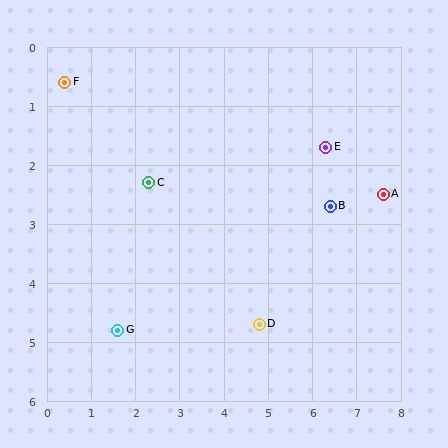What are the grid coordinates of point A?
Point A is at approximately (7.6, 2.5).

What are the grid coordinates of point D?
Point D is at approximately (4.8, 4.7).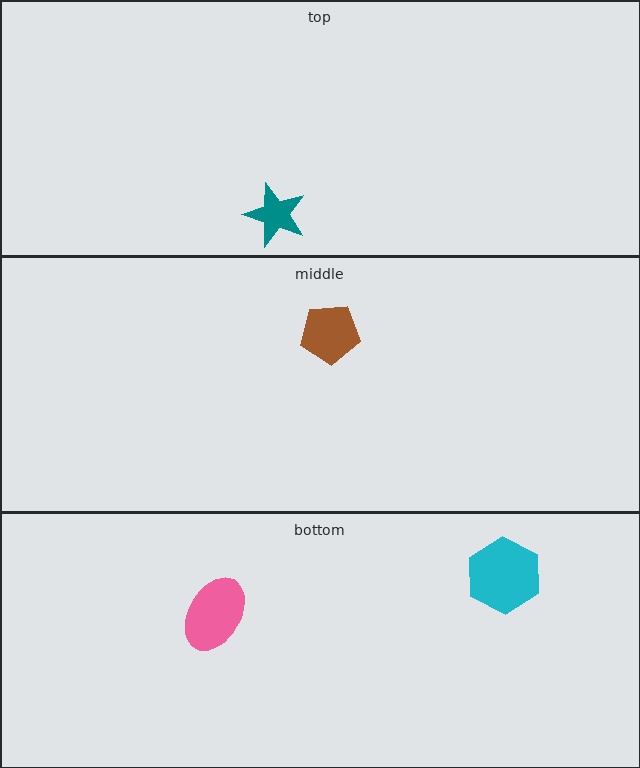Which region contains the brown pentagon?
The middle region.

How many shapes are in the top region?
1.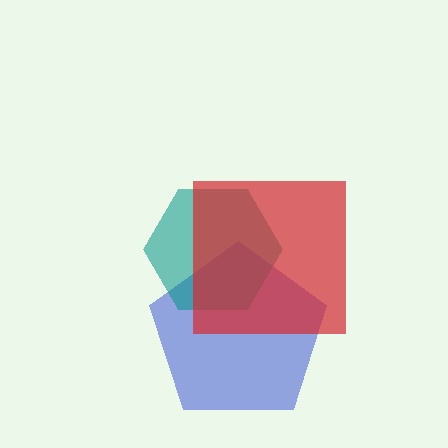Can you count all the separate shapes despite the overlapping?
Yes, there are 3 separate shapes.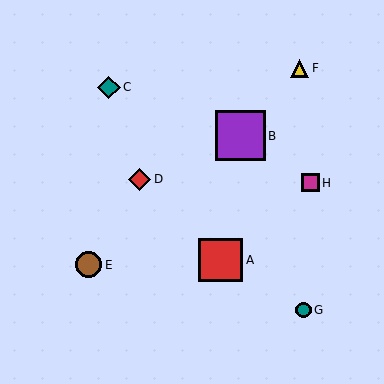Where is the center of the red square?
The center of the red square is at (221, 260).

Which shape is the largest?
The purple square (labeled B) is the largest.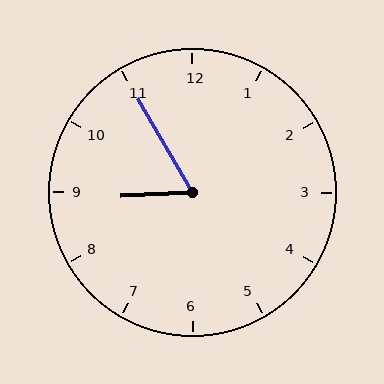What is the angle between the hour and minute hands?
Approximately 62 degrees.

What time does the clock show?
8:55.